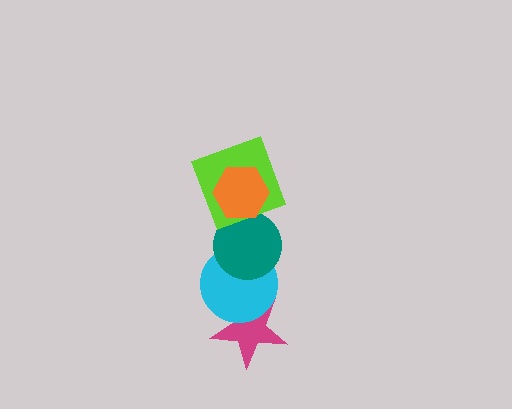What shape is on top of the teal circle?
The lime square is on top of the teal circle.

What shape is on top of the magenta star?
The cyan circle is on top of the magenta star.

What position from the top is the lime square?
The lime square is 2nd from the top.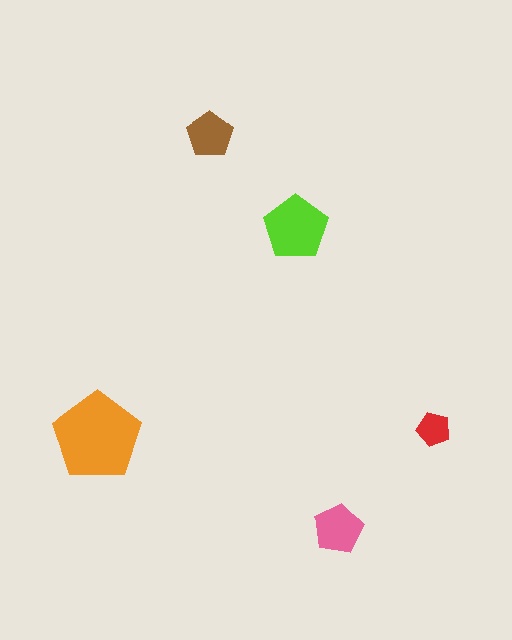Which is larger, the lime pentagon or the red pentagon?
The lime one.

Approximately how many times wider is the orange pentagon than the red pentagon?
About 2.5 times wider.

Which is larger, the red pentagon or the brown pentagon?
The brown one.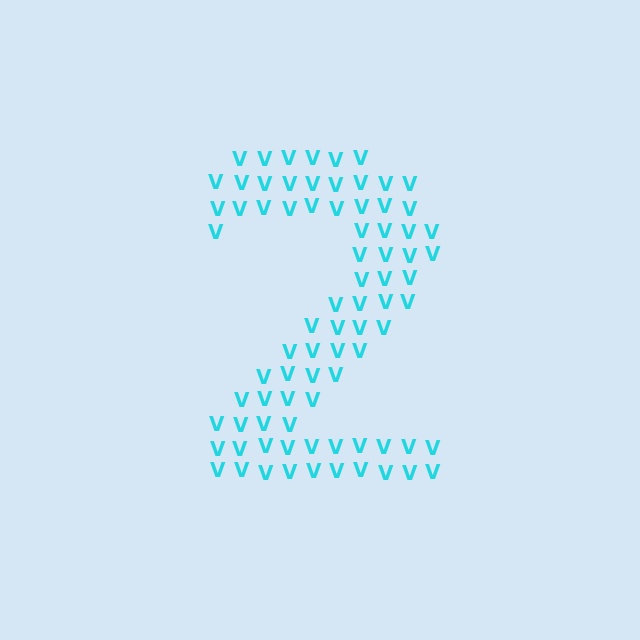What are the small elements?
The small elements are letter V's.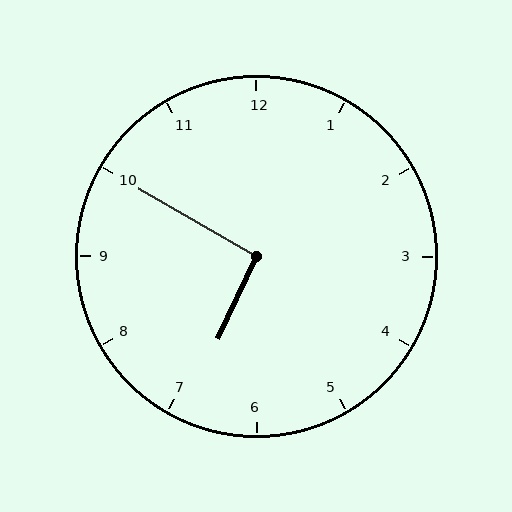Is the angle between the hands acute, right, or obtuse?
It is right.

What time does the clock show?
6:50.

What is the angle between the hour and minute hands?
Approximately 95 degrees.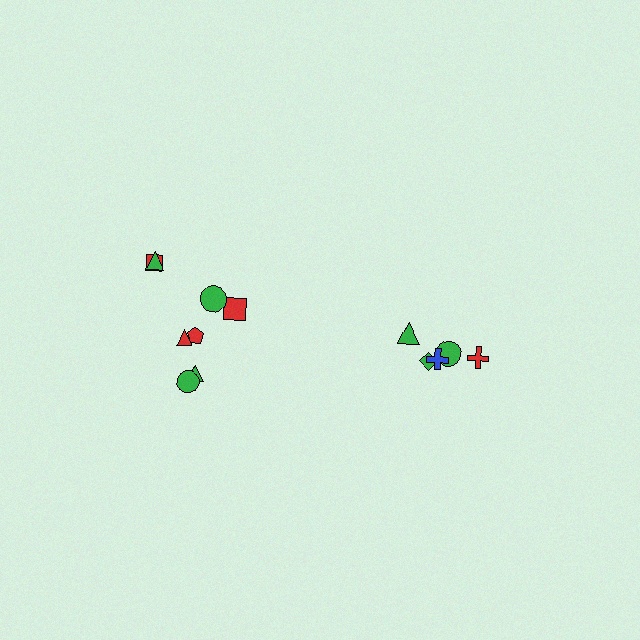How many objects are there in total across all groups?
There are 13 objects.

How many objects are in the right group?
There are 5 objects.